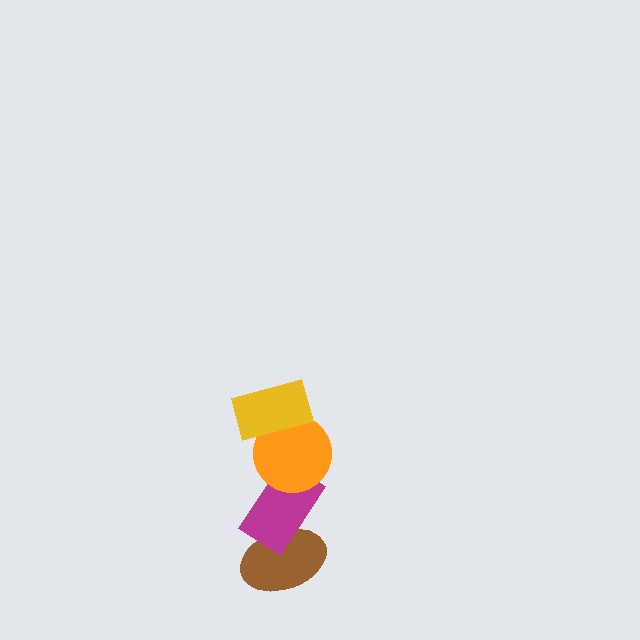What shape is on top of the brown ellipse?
The magenta rectangle is on top of the brown ellipse.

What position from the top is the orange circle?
The orange circle is 2nd from the top.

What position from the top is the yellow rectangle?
The yellow rectangle is 1st from the top.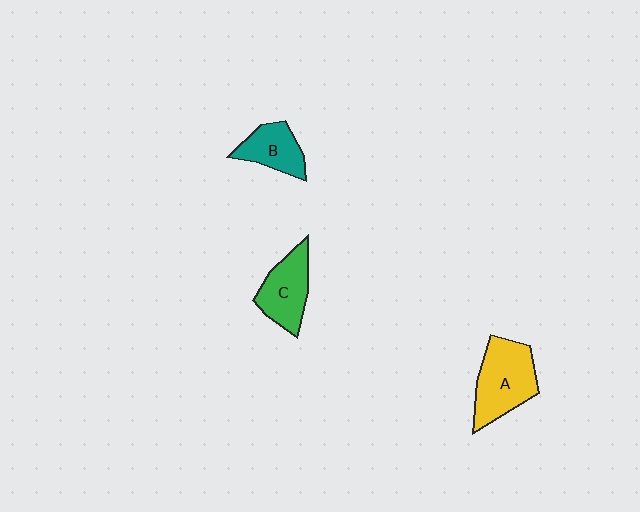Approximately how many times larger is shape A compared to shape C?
Approximately 1.3 times.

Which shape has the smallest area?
Shape B (teal).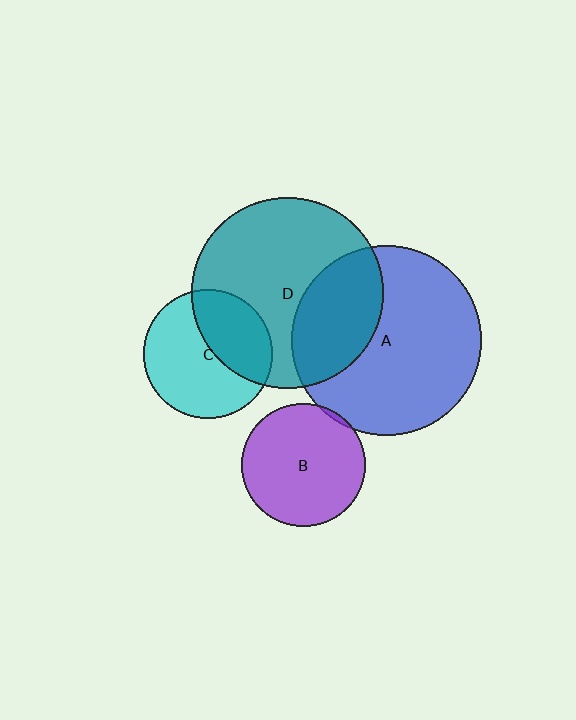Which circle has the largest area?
Circle D (teal).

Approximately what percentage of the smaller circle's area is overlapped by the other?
Approximately 5%.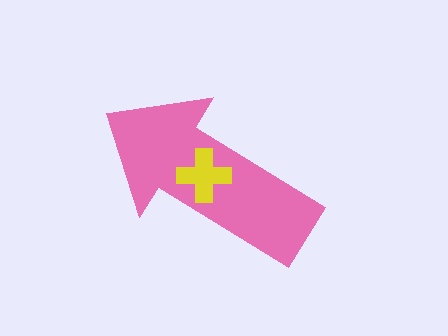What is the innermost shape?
The yellow cross.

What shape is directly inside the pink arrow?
The yellow cross.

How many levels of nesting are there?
2.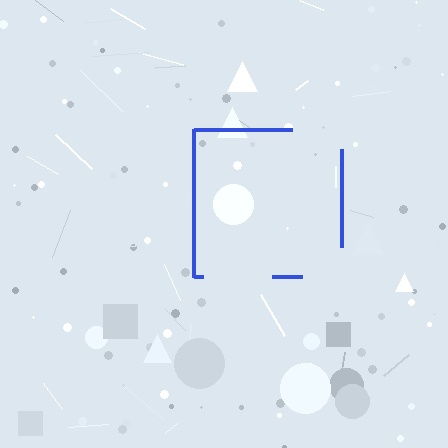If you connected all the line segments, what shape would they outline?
They would outline a square.